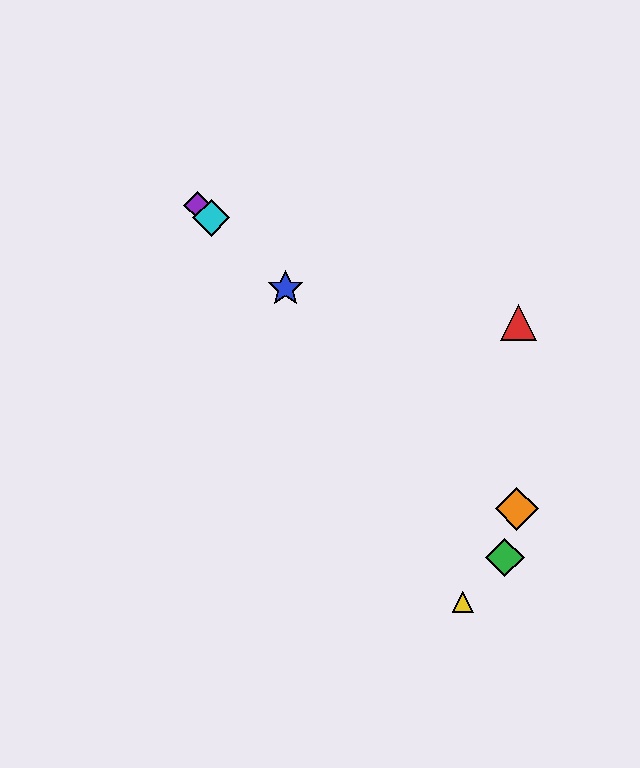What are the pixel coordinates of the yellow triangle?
The yellow triangle is at (463, 602).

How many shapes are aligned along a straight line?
4 shapes (the blue star, the purple diamond, the orange diamond, the cyan diamond) are aligned along a straight line.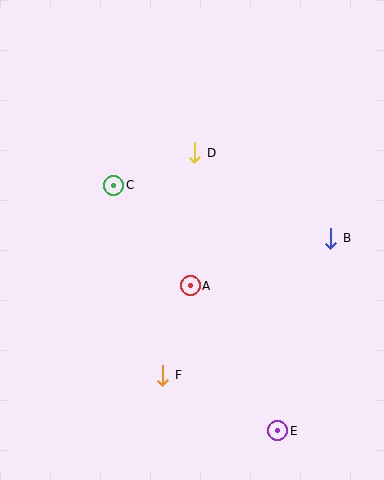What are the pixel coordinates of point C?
Point C is at (114, 185).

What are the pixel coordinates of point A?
Point A is at (190, 286).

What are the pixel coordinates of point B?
Point B is at (331, 238).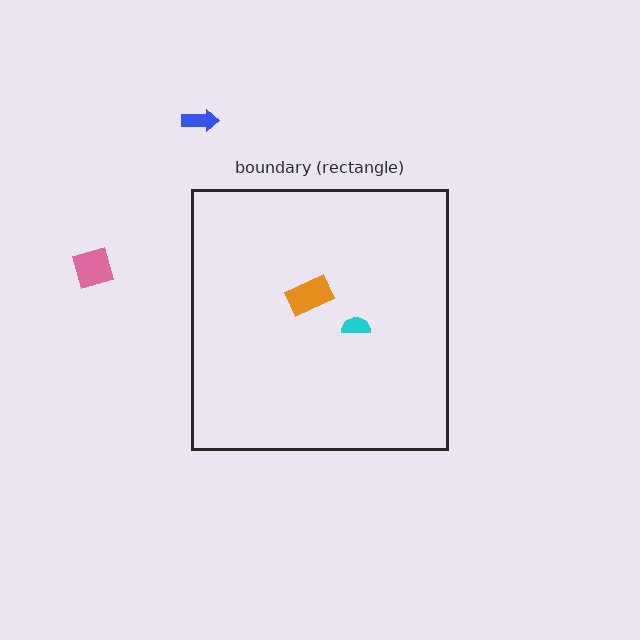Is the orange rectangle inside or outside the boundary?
Inside.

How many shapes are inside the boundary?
2 inside, 2 outside.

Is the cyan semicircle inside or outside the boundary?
Inside.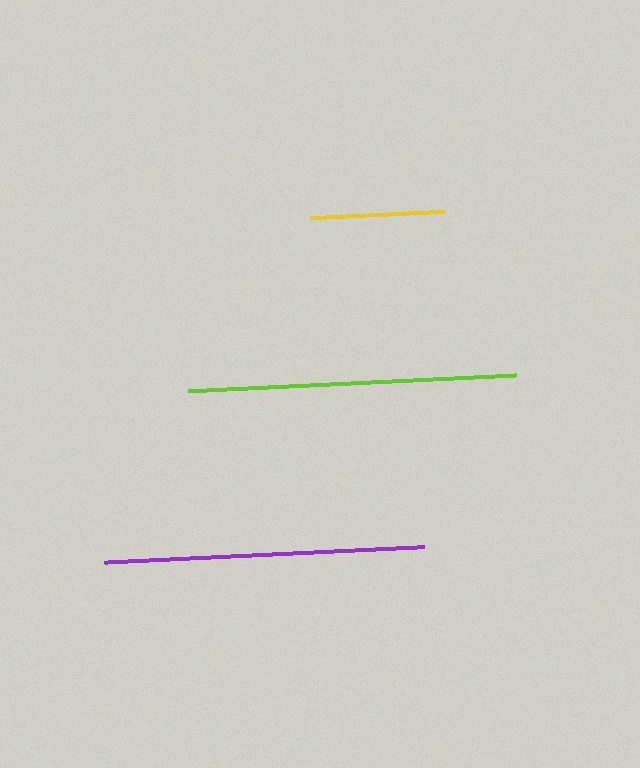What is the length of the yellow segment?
The yellow segment is approximately 135 pixels long.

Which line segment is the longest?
The lime line is the longest at approximately 327 pixels.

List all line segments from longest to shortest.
From longest to shortest: lime, purple, yellow.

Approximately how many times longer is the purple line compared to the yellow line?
The purple line is approximately 2.4 times the length of the yellow line.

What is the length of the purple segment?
The purple segment is approximately 320 pixels long.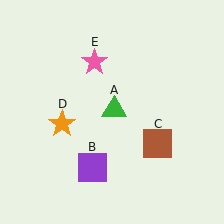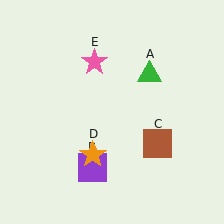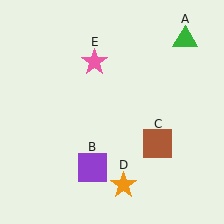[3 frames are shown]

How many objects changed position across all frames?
2 objects changed position: green triangle (object A), orange star (object D).